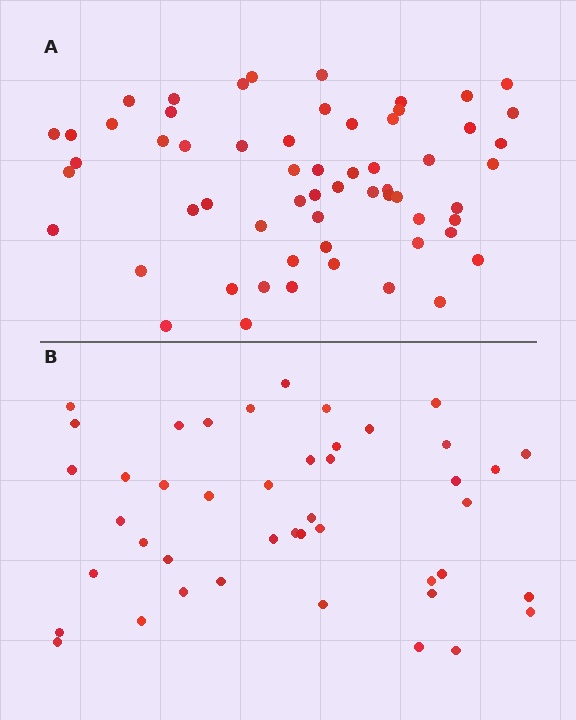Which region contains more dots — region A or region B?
Region A (the top region) has more dots.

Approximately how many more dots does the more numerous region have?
Region A has approximately 15 more dots than region B.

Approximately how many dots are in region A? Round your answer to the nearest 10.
About 60 dots.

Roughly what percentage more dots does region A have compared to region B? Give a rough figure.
About 35% more.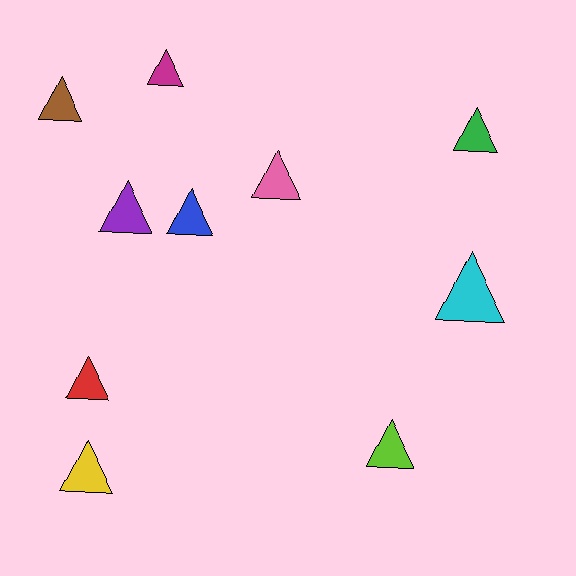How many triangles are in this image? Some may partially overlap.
There are 10 triangles.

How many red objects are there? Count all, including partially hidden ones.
There is 1 red object.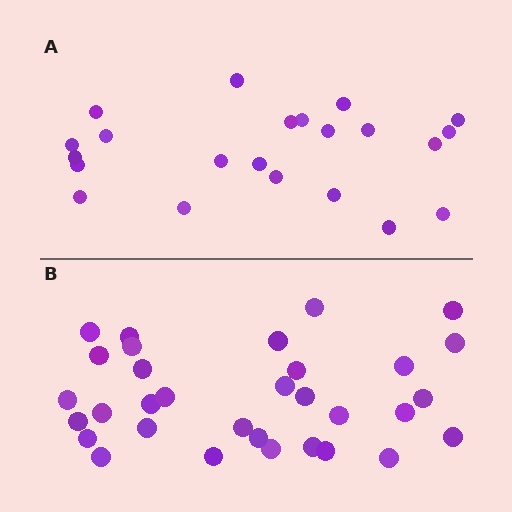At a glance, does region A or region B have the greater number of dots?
Region B (the bottom region) has more dots.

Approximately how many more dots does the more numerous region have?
Region B has roughly 10 or so more dots than region A.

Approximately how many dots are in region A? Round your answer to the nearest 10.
About 20 dots. (The exact count is 22, which rounds to 20.)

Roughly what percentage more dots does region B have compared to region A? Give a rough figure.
About 45% more.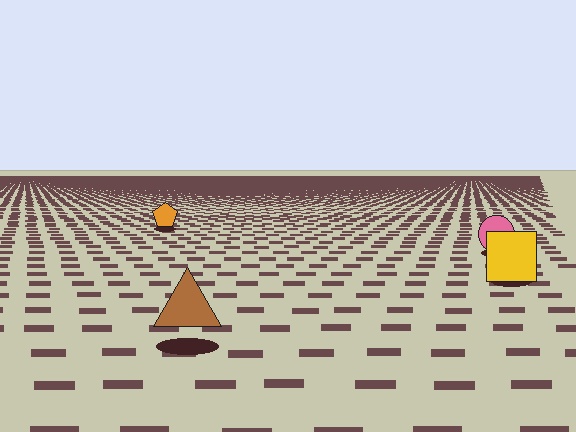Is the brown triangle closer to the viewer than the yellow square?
Yes. The brown triangle is closer — you can tell from the texture gradient: the ground texture is coarser near it.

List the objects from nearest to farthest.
From nearest to farthest: the brown triangle, the yellow square, the pink circle, the orange pentagon.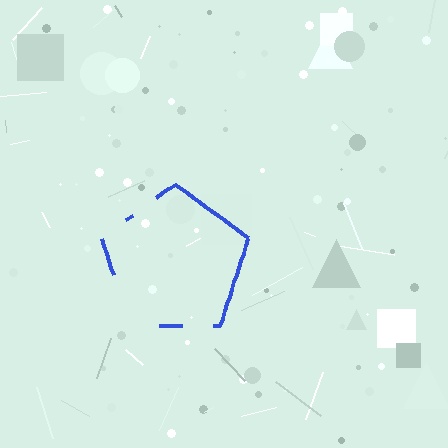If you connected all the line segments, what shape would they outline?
They would outline a pentagon.